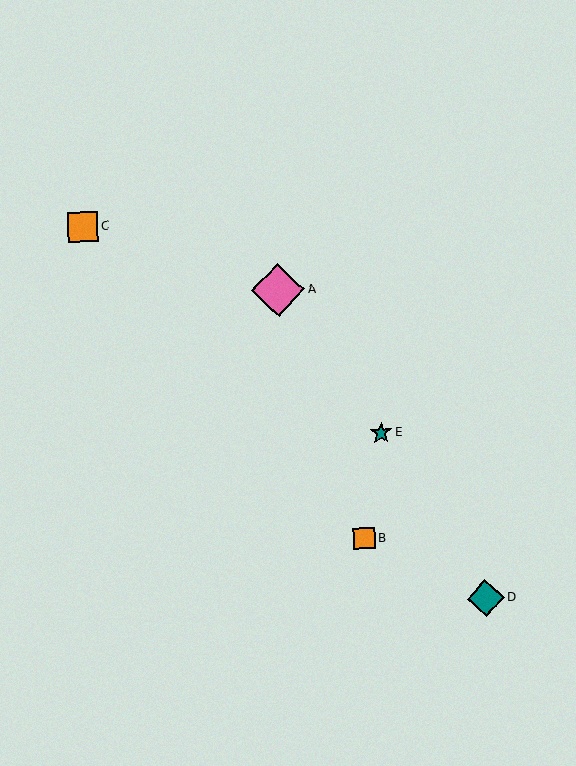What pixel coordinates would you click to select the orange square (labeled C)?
Click at (83, 227) to select the orange square C.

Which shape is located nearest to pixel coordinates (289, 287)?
The pink diamond (labeled A) at (278, 290) is nearest to that location.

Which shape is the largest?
The pink diamond (labeled A) is the largest.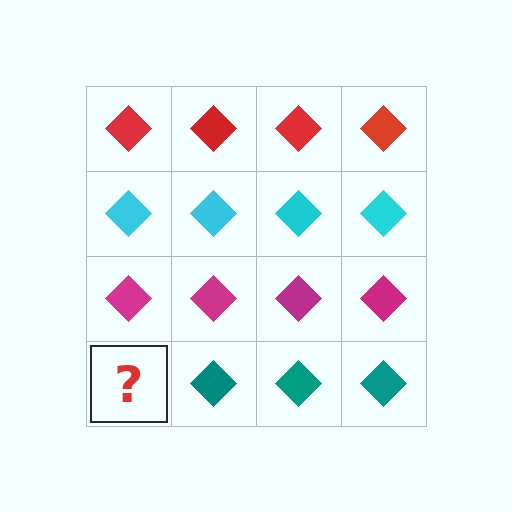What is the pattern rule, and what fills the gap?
The rule is that each row has a consistent color. The gap should be filled with a teal diamond.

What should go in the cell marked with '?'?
The missing cell should contain a teal diamond.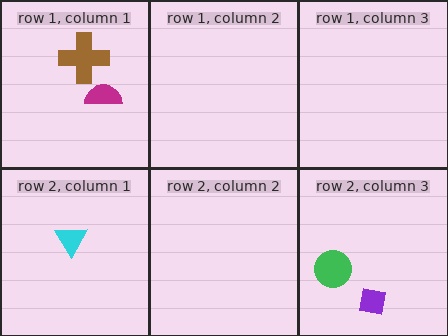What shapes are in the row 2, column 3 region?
The green circle, the purple square.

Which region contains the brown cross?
The row 1, column 1 region.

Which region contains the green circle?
The row 2, column 3 region.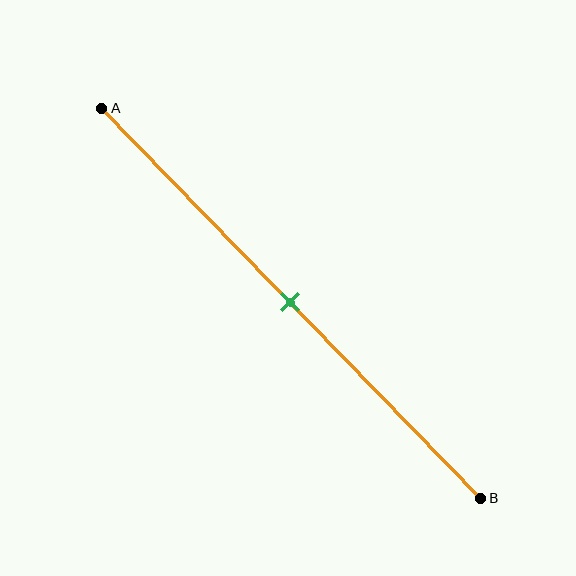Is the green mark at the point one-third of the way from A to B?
No, the mark is at about 50% from A, not at the 33% one-third point.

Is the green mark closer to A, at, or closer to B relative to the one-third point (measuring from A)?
The green mark is closer to point B than the one-third point of segment AB.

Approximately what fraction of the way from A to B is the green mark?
The green mark is approximately 50% of the way from A to B.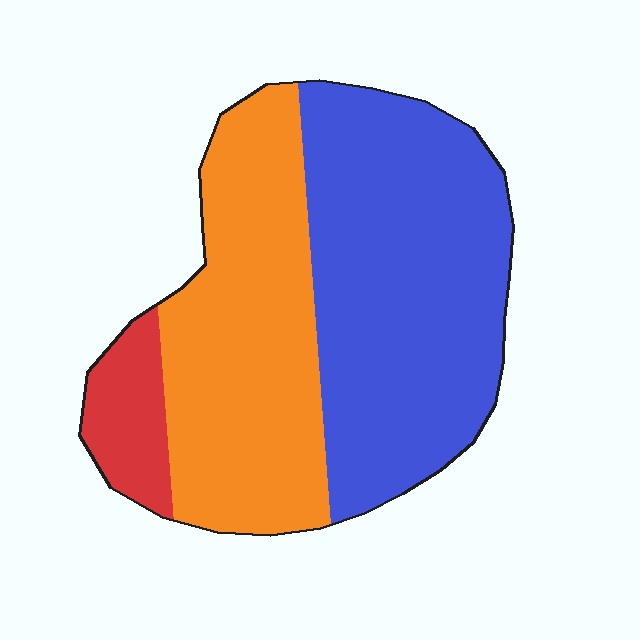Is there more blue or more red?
Blue.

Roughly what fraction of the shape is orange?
Orange takes up about two fifths (2/5) of the shape.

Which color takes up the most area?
Blue, at roughly 50%.